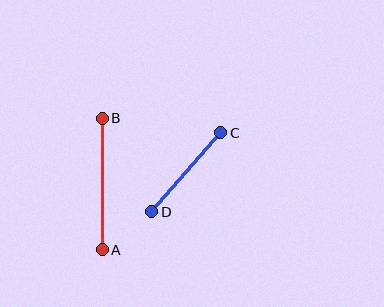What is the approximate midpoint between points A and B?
The midpoint is at approximately (102, 184) pixels.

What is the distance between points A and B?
The distance is approximately 131 pixels.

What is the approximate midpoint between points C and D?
The midpoint is at approximately (186, 172) pixels.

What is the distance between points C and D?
The distance is approximately 105 pixels.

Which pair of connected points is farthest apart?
Points A and B are farthest apart.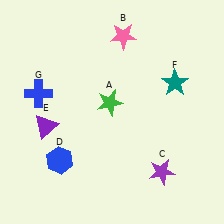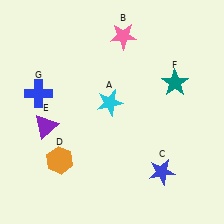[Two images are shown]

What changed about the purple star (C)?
In Image 1, C is purple. In Image 2, it changed to blue.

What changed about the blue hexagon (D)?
In Image 1, D is blue. In Image 2, it changed to orange.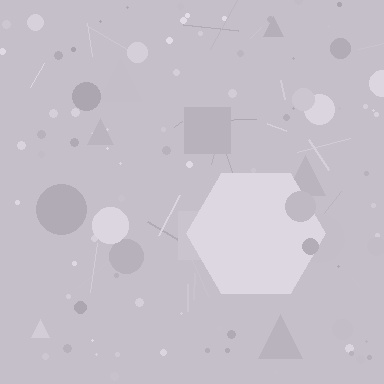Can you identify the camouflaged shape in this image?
The camouflaged shape is a hexagon.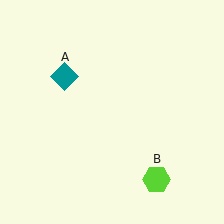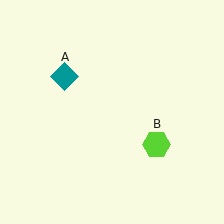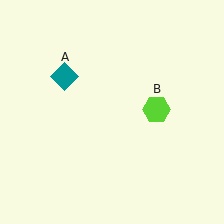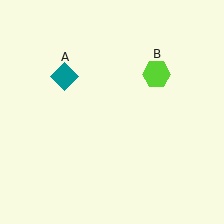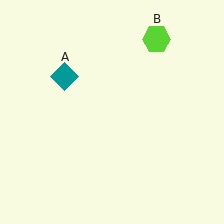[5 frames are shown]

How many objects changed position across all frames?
1 object changed position: lime hexagon (object B).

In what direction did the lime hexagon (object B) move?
The lime hexagon (object B) moved up.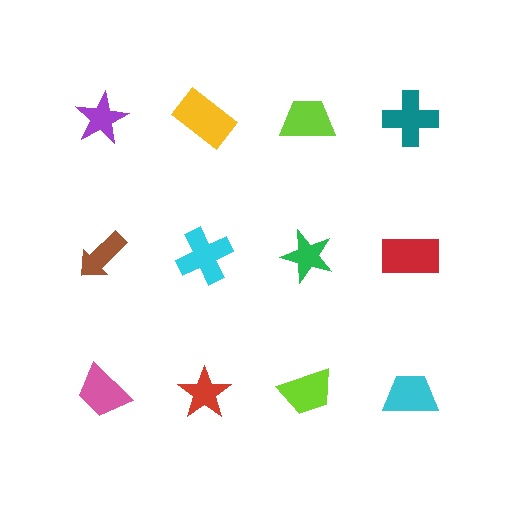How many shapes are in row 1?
4 shapes.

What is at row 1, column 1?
A purple star.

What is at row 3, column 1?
A pink trapezoid.